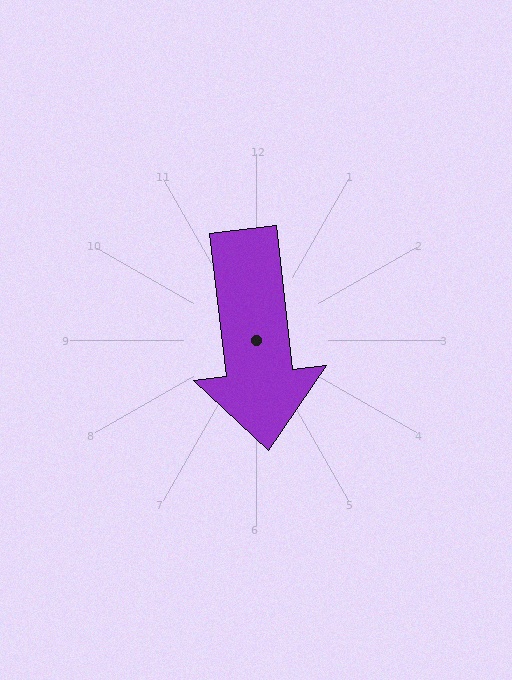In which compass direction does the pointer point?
South.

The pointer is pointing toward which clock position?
Roughly 6 o'clock.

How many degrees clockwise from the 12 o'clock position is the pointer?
Approximately 173 degrees.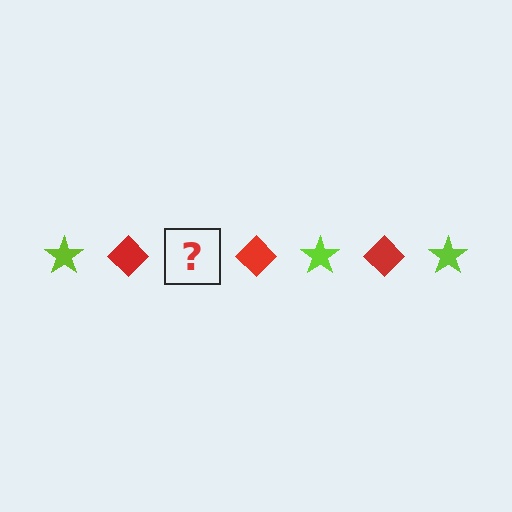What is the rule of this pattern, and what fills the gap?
The rule is that the pattern alternates between lime star and red diamond. The gap should be filled with a lime star.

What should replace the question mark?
The question mark should be replaced with a lime star.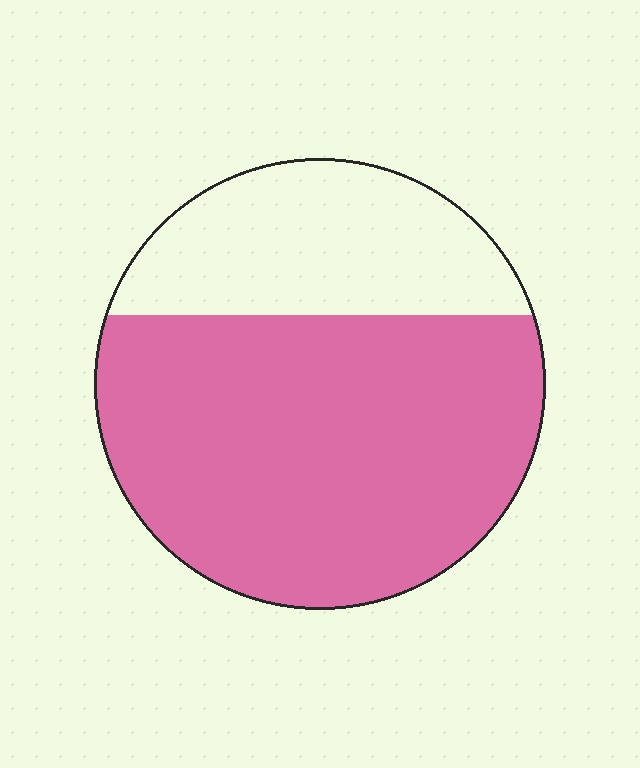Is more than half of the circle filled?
Yes.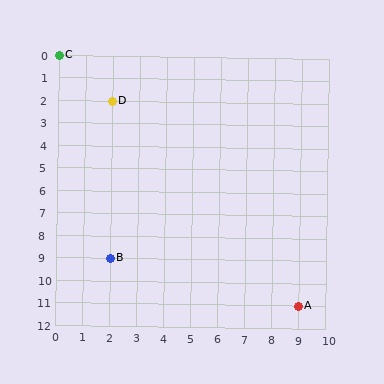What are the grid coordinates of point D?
Point D is at grid coordinates (2, 2).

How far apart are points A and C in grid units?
Points A and C are 9 columns and 11 rows apart (about 14.2 grid units diagonally).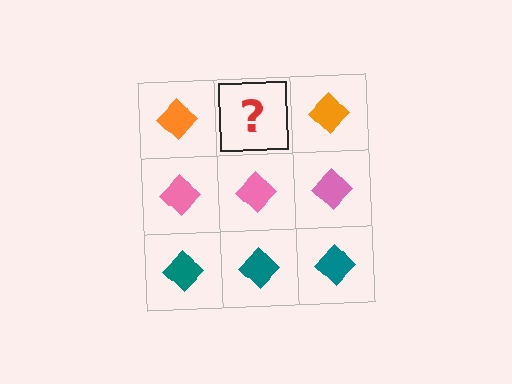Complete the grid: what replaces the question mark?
The question mark should be replaced with an orange diamond.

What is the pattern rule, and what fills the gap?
The rule is that each row has a consistent color. The gap should be filled with an orange diamond.